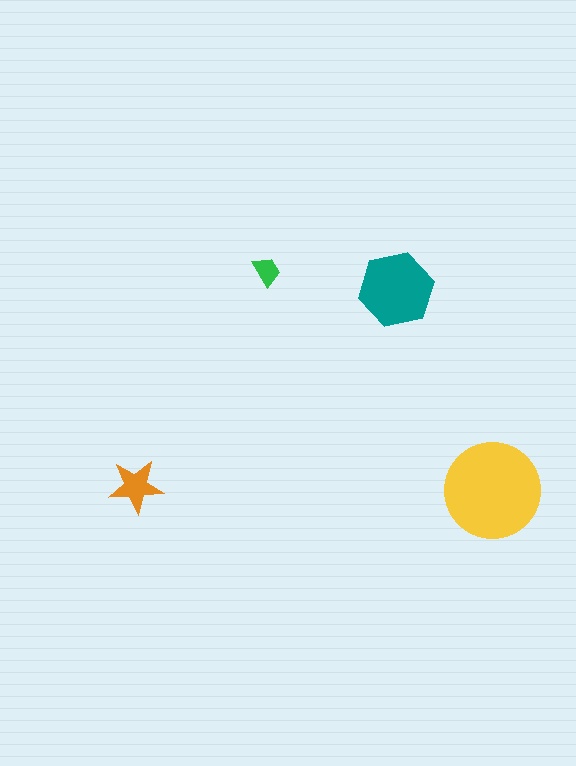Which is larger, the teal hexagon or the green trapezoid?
The teal hexagon.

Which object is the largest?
The yellow circle.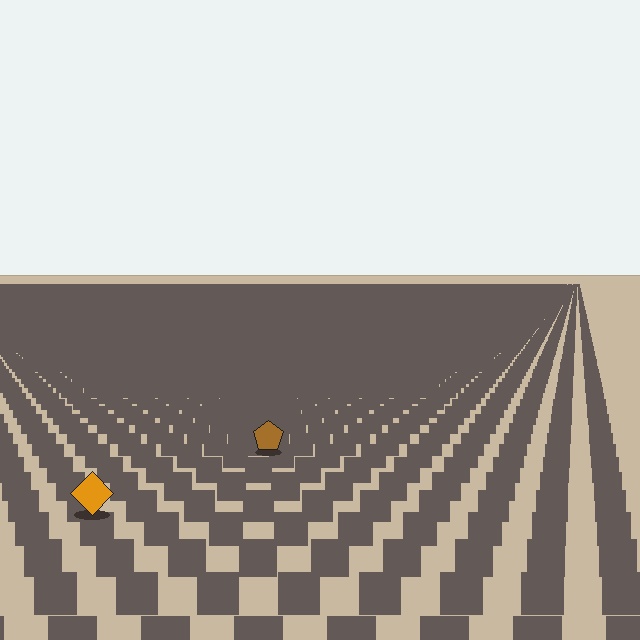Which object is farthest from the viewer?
The brown pentagon is farthest from the viewer. It appears smaller and the ground texture around it is denser.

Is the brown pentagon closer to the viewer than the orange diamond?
No. The orange diamond is closer — you can tell from the texture gradient: the ground texture is coarser near it.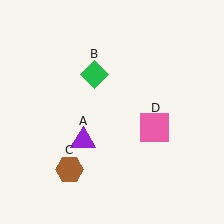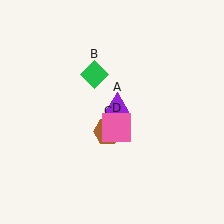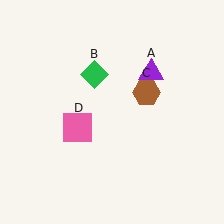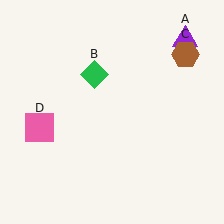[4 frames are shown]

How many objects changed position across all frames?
3 objects changed position: purple triangle (object A), brown hexagon (object C), pink square (object D).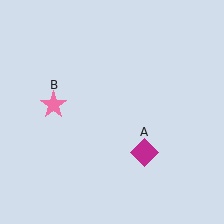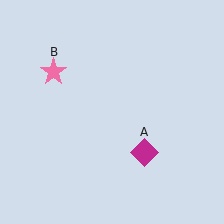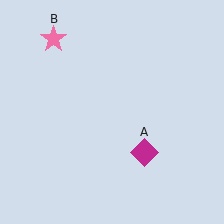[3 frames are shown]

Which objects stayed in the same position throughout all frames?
Magenta diamond (object A) remained stationary.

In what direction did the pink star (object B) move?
The pink star (object B) moved up.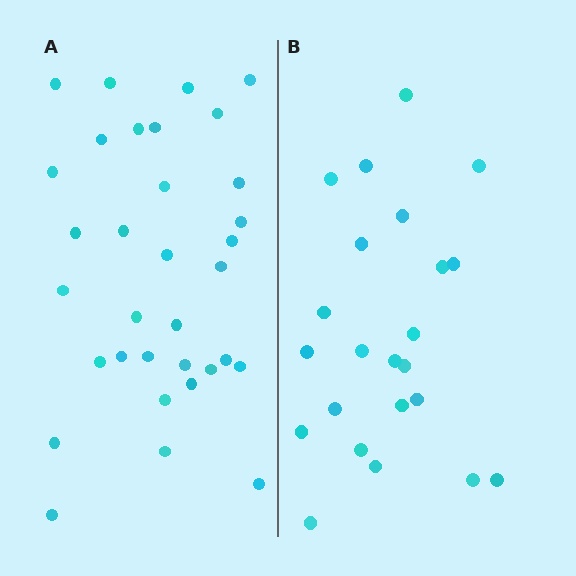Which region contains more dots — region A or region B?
Region A (the left region) has more dots.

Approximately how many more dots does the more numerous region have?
Region A has roughly 10 or so more dots than region B.